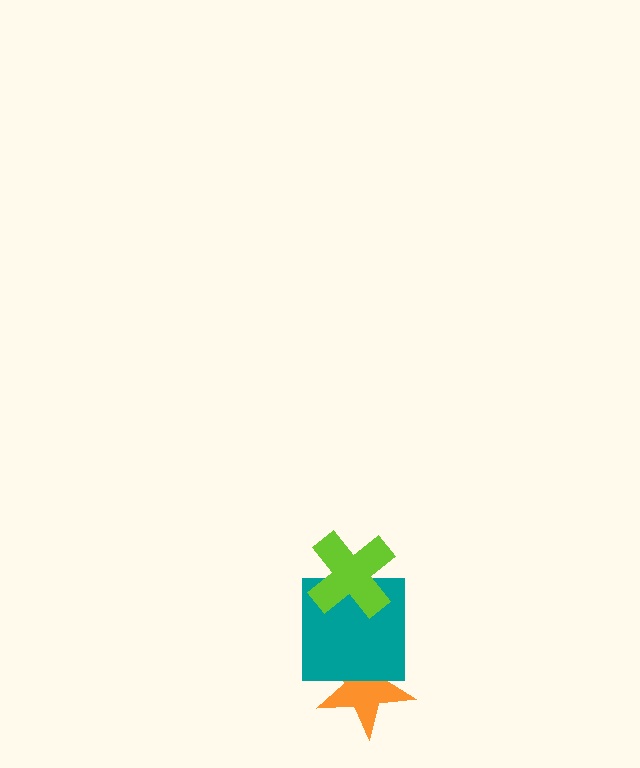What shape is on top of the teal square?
The lime cross is on top of the teal square.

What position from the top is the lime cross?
The lime cross is 1st from the top.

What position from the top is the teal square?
The teal square is 2nd from the top.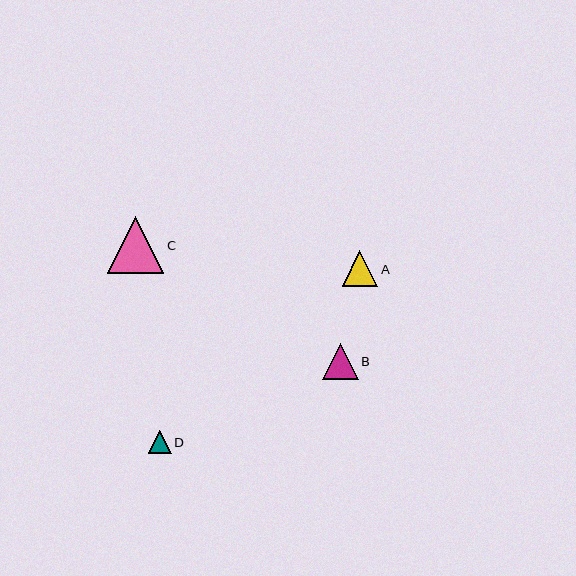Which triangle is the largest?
Triangle C is the largest with a size of approximately 57 pixels.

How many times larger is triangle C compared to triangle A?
Triangle C is approximately 1.6 times the size of triangle A.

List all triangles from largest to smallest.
From largest to smallest: C, B, A, D.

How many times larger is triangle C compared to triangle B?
Triangle C is approximately 1.6 times the size of triangle B.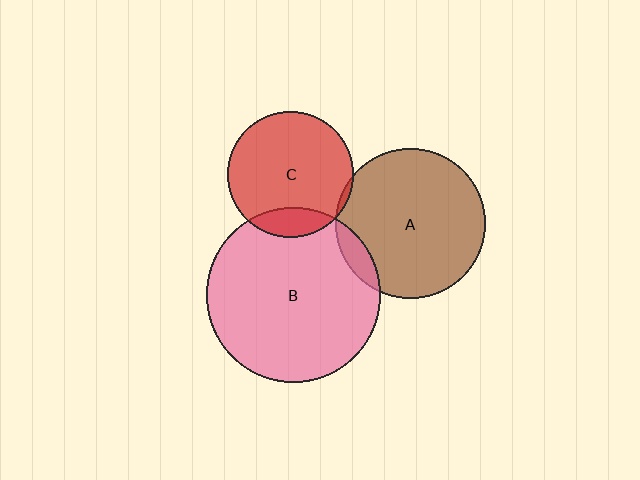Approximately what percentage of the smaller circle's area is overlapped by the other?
Approximately 15%.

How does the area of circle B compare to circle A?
Approximately 1.4 times.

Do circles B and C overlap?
Yes.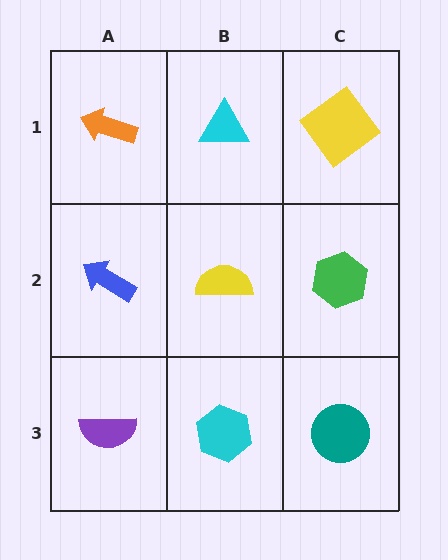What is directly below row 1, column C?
A green hexagon.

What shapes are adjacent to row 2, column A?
An orange arrow (row 1, column A), a purple semicircle (row 3, column A), a yellow semicircle (row 2, column B).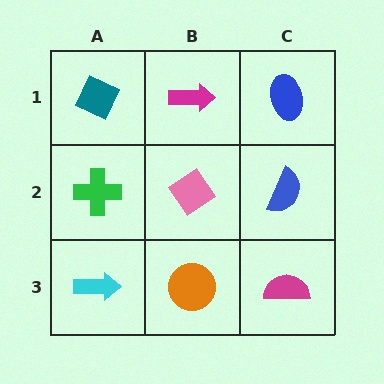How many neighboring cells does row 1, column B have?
3.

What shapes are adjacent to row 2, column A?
A teal diamond (row 1, column A), a cyan arrow (row 3, column A), a pink diamond (row 2, column B).